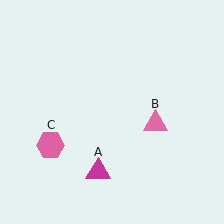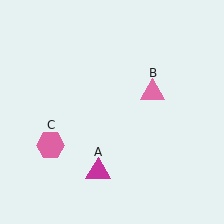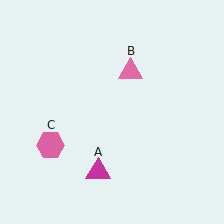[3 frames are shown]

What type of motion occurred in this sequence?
The pink triangle (object B) rotated counterclockwise around the center of the scene.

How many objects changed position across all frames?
1 object changed position: pink triangle (object B).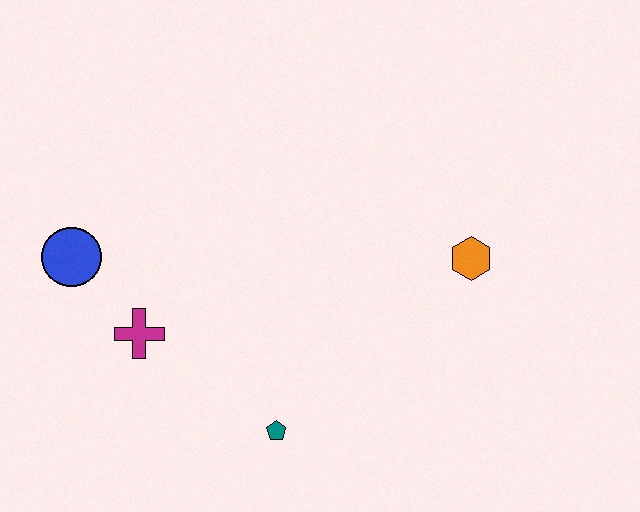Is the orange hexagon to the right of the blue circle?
Yes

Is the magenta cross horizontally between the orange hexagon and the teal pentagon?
No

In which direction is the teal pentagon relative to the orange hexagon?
The teal pentagon is to the left of the orange hexagon.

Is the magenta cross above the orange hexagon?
No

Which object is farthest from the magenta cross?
The orange hexagon is farthest from the magenta cross.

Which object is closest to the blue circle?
The magenta cross is closest to the blue circle.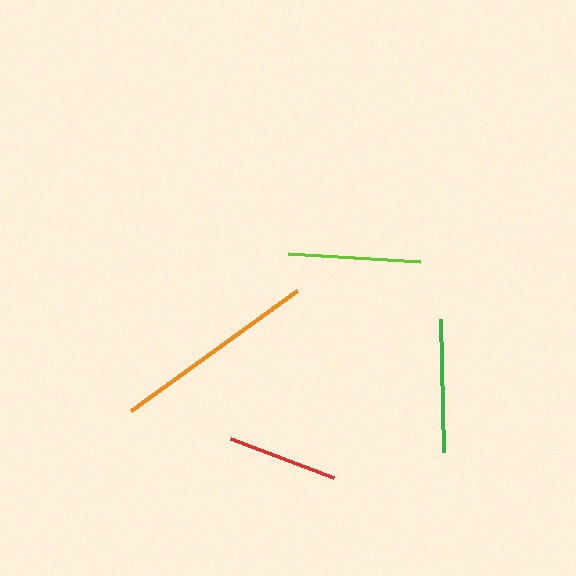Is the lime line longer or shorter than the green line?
The green line is longer than the lime line.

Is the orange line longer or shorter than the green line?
The orange line is longer than the green line.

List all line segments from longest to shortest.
From longest to shortest: orange, green, lime, red.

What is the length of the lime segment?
The lime segment is approximately 133 pixels long.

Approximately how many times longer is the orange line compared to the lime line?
The orange line is approximately 1.5 times the length of the lime line.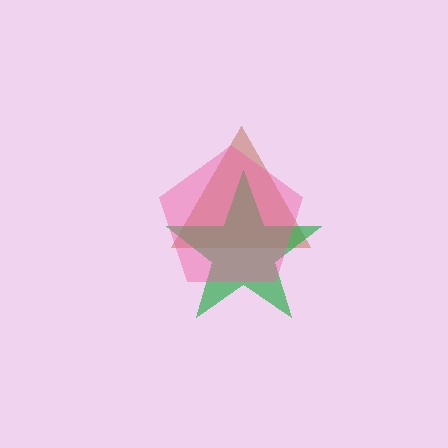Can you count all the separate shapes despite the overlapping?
Yes, there are 3 separate shapes.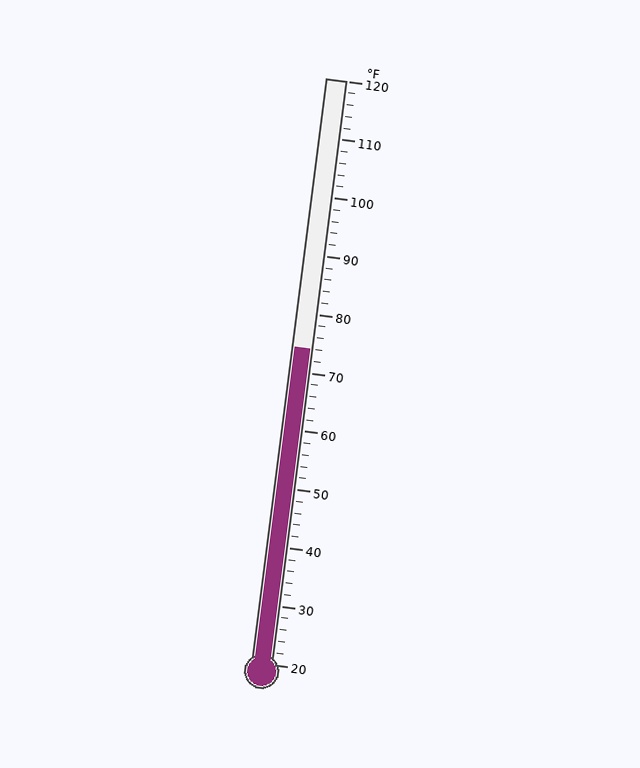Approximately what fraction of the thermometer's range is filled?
The thermometer is filled to approximately 55% of its range.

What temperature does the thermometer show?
The thermometer shows approximately 74°F.